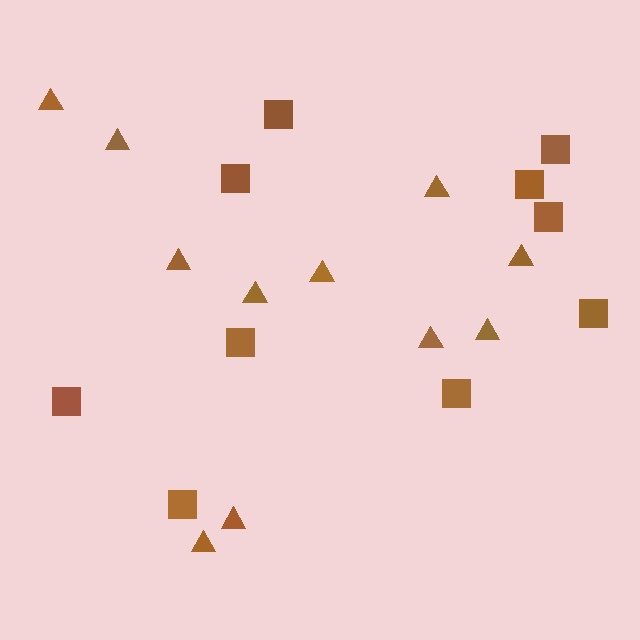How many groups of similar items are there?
There are 2 groups: one group of squares (10) and one group of triangles (11).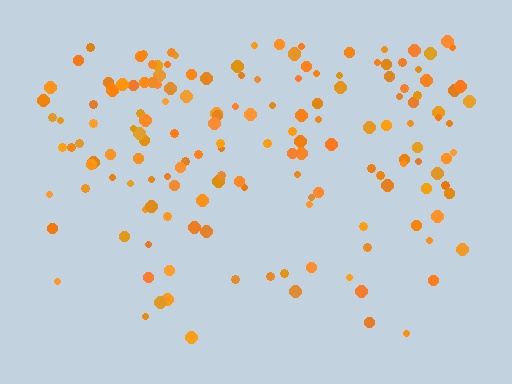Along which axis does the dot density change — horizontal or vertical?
Vertical.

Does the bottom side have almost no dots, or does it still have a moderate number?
Still a moderate number, just noticeably fewer than the top.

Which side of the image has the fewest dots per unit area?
The bottom.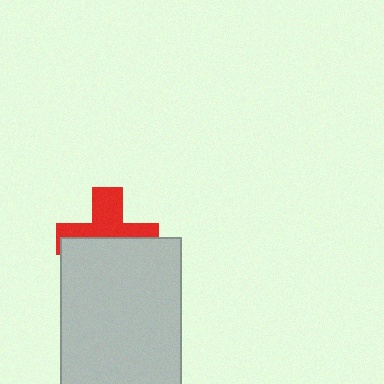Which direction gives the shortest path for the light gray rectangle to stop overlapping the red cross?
Moving down gives the shortest separation.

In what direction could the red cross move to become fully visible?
The red cross could move up. That would shift it out from behind the light gray rectangle entirely.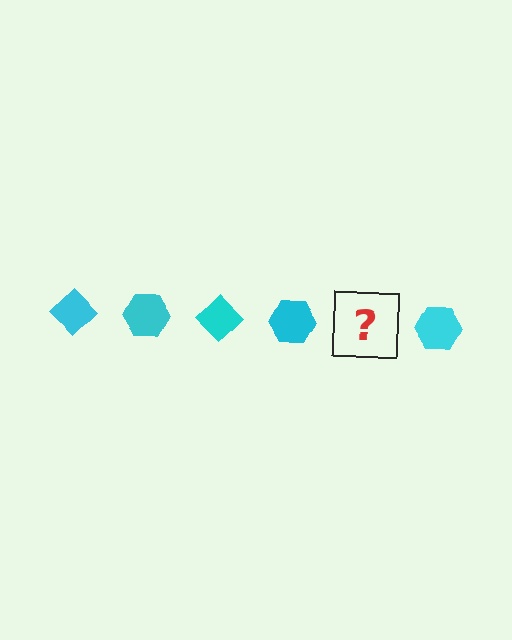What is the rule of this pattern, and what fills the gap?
The rule is that the pattern cycles through diamond, hexagon shapes in cyan. The gap should be filled with a cyan diamond.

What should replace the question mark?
The question mark should be replaced with a cyan diamond.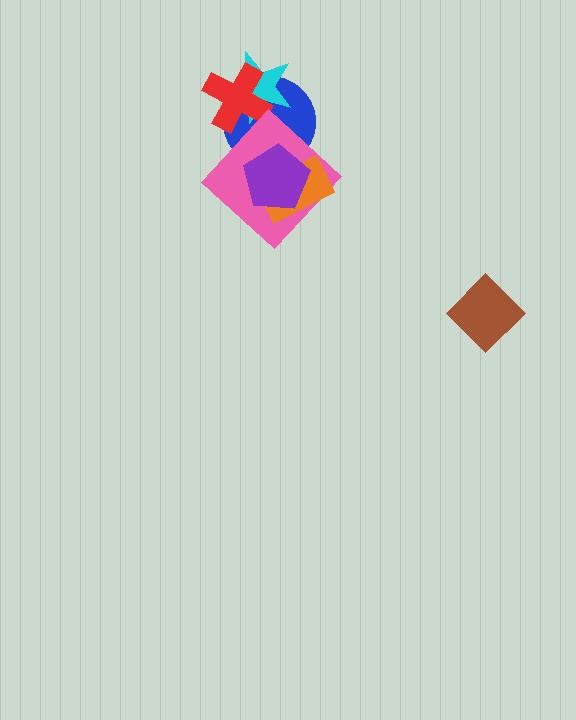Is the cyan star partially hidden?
Yes, it is partially covered by another shape.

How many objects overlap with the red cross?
2 objects overlap with the red cross.